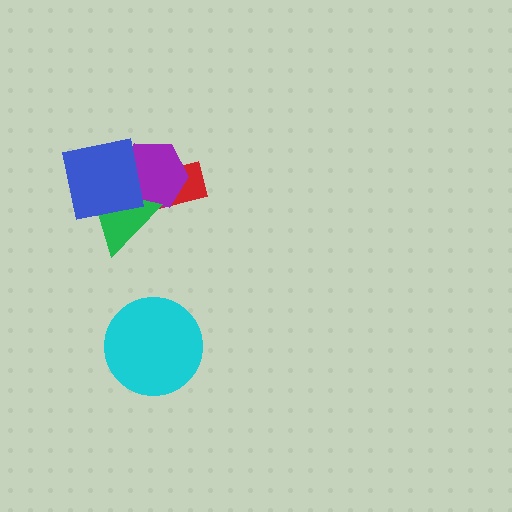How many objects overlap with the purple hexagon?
3 objects overlap with the purple hexagon.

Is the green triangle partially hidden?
Yes, it is partially covered by another shape.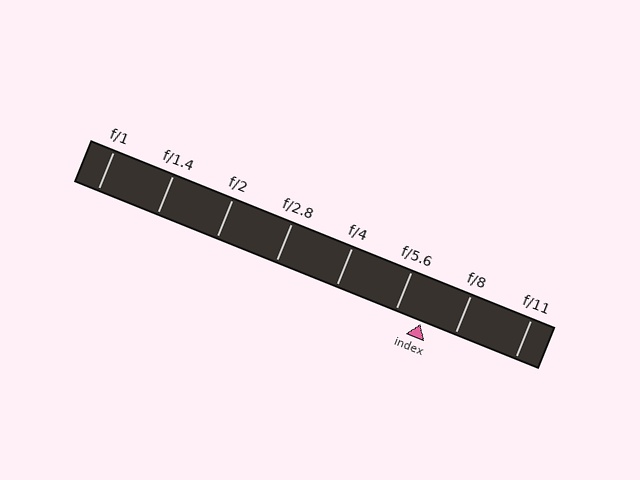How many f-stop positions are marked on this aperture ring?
There are 8 f-stop positions marked.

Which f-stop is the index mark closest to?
The index mark is closest to f/5.6.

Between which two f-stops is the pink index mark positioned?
The index mark is between f/5.6 and f/8.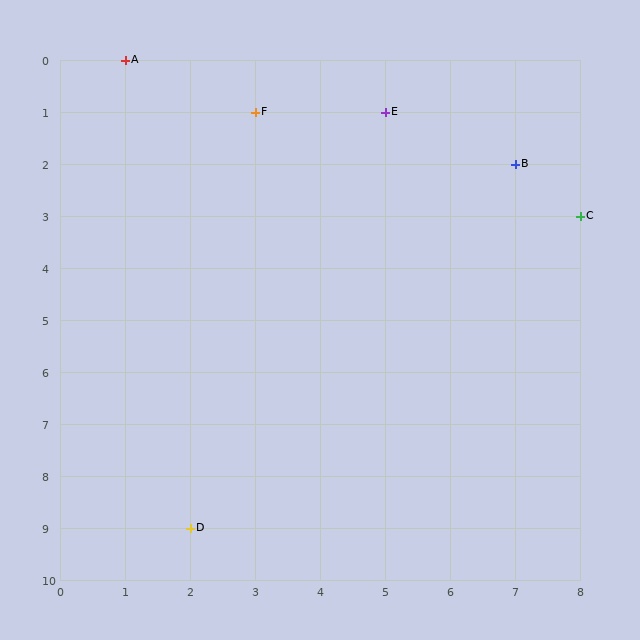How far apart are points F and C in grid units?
Points F and C are 5 columns and 2 rows apart (about 5.4 grid units diagonally).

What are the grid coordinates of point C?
Point C is at grid coordinates (8, 3).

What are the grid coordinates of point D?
Point D is at grid coordinates (2, 9).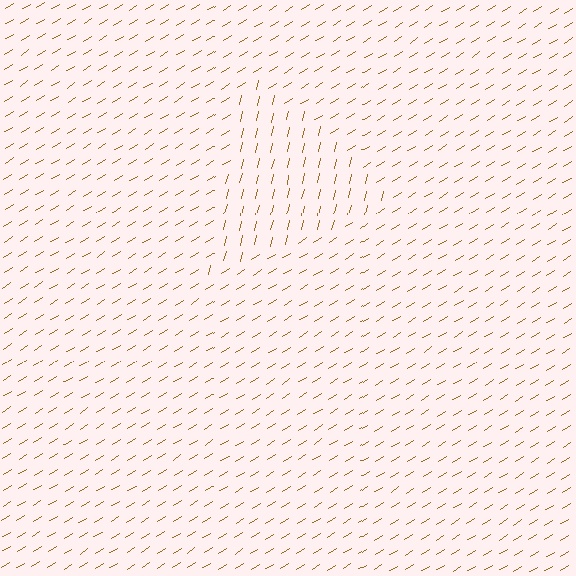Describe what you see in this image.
The image is filled with small brown line segments. A triangle region in the image has lines oriented differently from the surrounding lines, creating a visible texture boundary.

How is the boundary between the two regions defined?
The boundary is defined purely by a change in line orientation (approximately 45 degrees difference). All lines are the same color and thickness.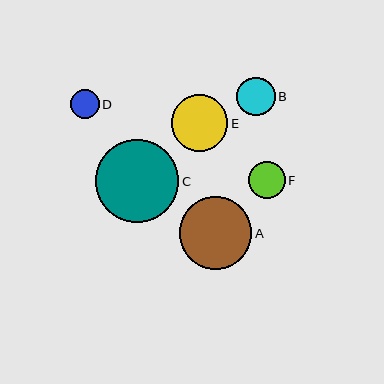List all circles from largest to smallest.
From largest to smallest: C, A, E, B, F, D.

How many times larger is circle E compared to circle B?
Circle E is approximately 1.5 times the size of circle B.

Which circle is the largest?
Circle C is the largest with a size of approximately 83 pixels.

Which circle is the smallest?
Circle D is the smallest with a size of approximately 29 pixels.